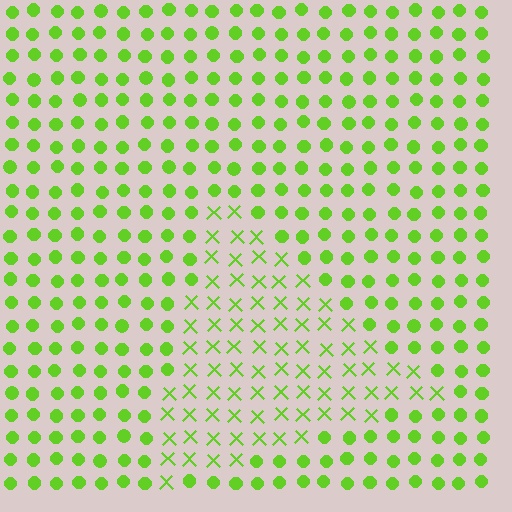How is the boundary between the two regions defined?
The boundary is defined by a change in element shape: X marks inside vs. circles outside. All elements share the same color and spacing.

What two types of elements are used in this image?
The image uses X marks inside the triangle region and circles outside it.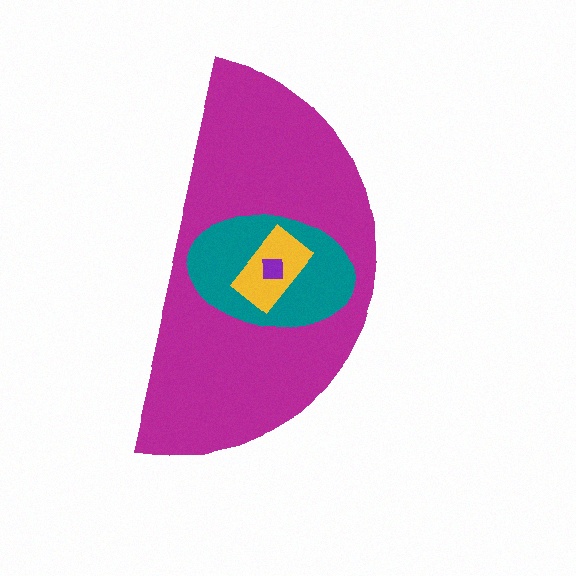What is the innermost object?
The purple square.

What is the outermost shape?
The magenta semicircle.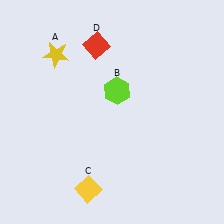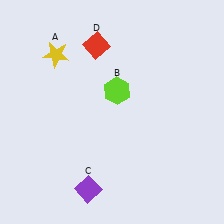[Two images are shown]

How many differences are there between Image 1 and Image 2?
There is 1 difference between the two images.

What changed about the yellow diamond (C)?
In Image 1, C is yellow. In Image 2, it changed to purple.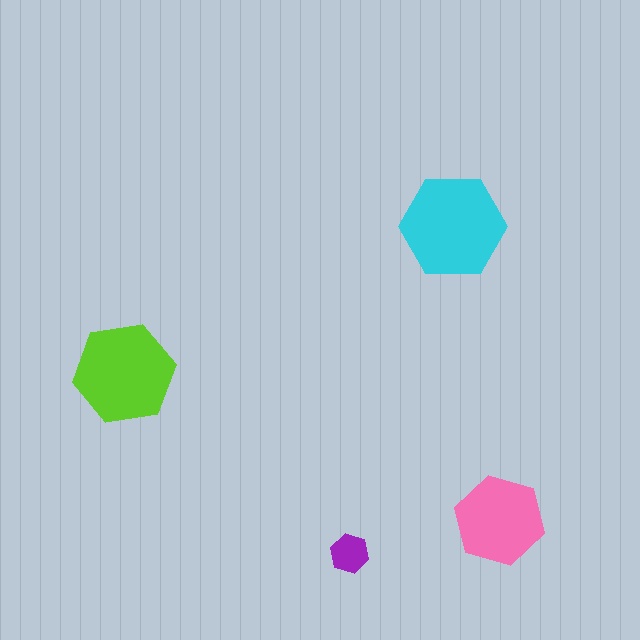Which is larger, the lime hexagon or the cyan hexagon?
The cyan one.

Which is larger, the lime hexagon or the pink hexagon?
The lime one.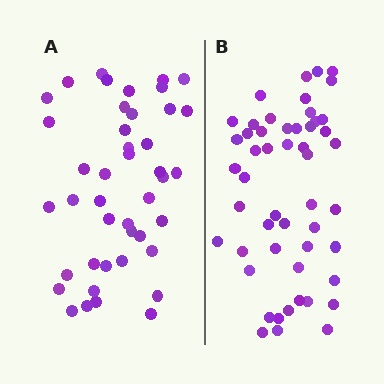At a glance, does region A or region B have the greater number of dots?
Region B (the right region) has more dots.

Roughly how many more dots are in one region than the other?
Region B has roughly 8 or so more dots than region A.